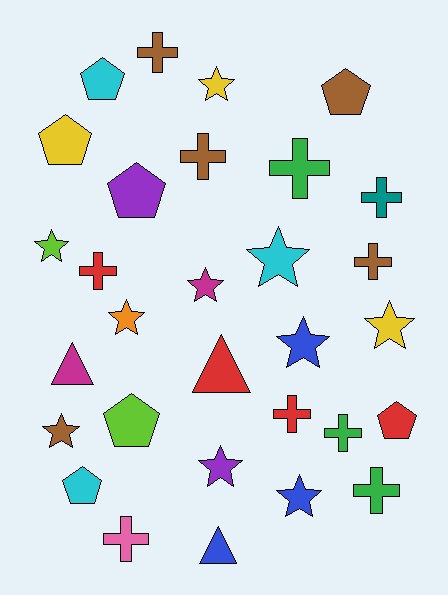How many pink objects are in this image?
There is 1 pink object.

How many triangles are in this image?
There are 3 triangles.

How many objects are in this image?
There are 30 objects.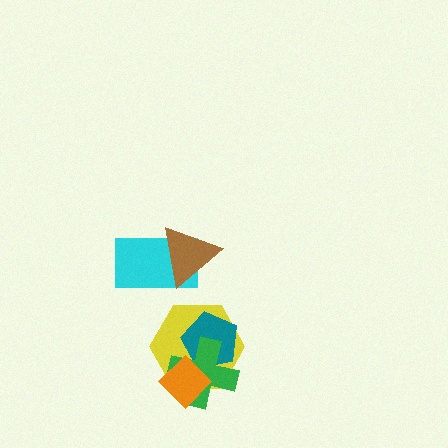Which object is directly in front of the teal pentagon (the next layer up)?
The green cross is directly in front of the teal pentagon.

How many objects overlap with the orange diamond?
3 objects overlap with the orange diamond.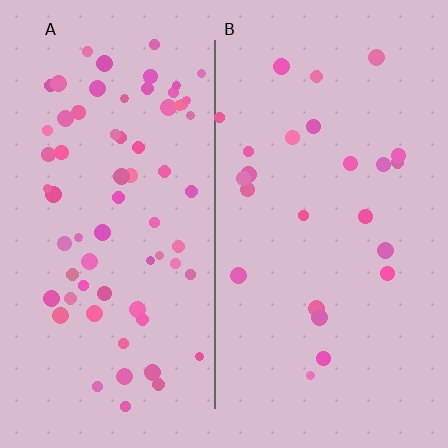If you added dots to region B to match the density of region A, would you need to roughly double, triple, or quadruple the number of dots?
Approximately triple.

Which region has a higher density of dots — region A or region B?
A (the left).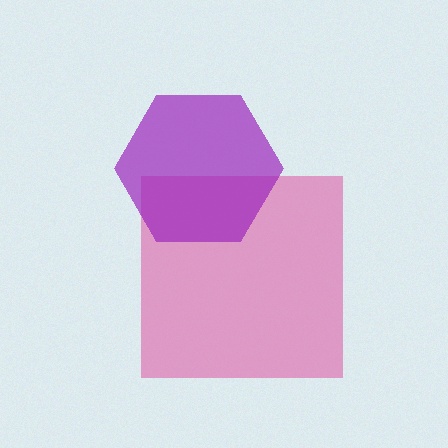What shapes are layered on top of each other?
The layered shapes are: a pink square, a purple hexagon.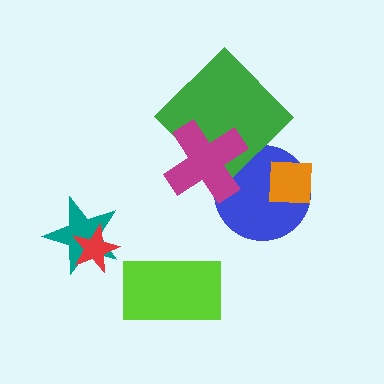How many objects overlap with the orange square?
1 object overlaps with the orange square.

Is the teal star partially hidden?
Yes, it is partially covered by another shape.